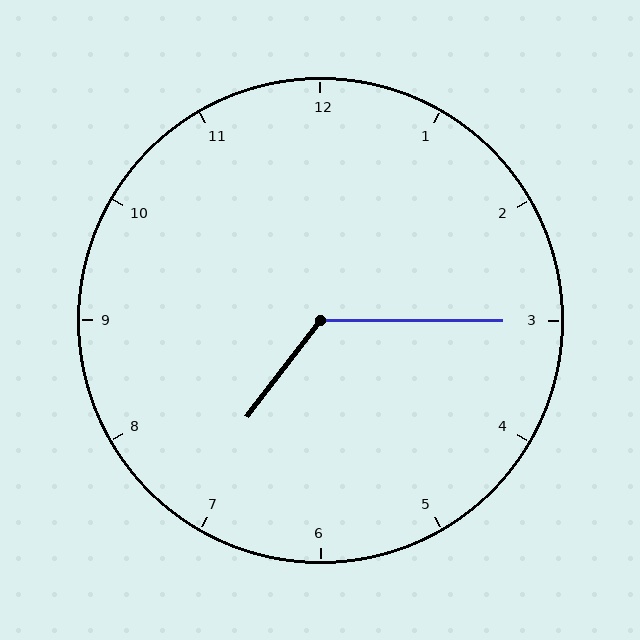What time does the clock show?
7:15.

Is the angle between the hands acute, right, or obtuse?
It is obtuse.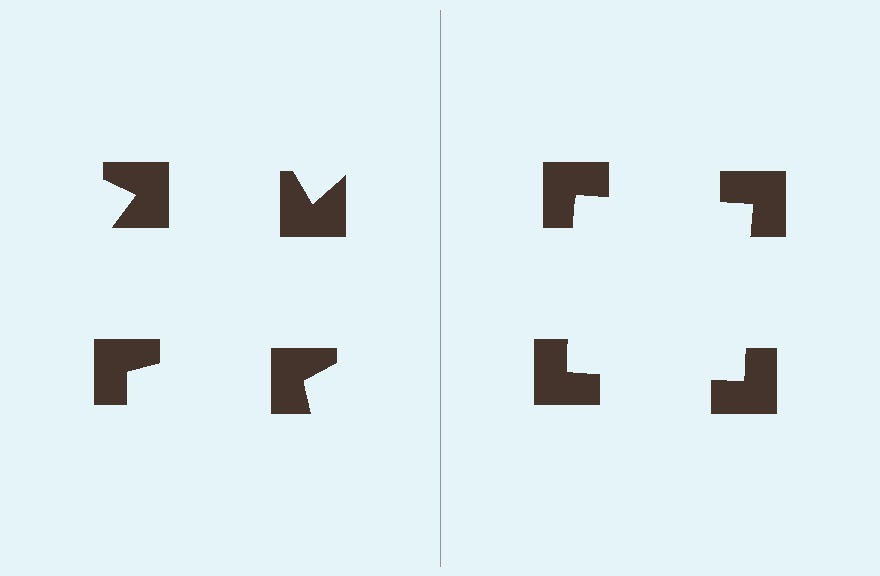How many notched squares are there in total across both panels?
8 — 4 on each side.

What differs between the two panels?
The notched squares are positioned identically on both sides; only the wedge orientations differ. On the right they align to a square; on the left they are misaligned.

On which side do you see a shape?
An illusory square appears on the right side. On the left side the wedge cuts are rotated, so no coherent shape forms.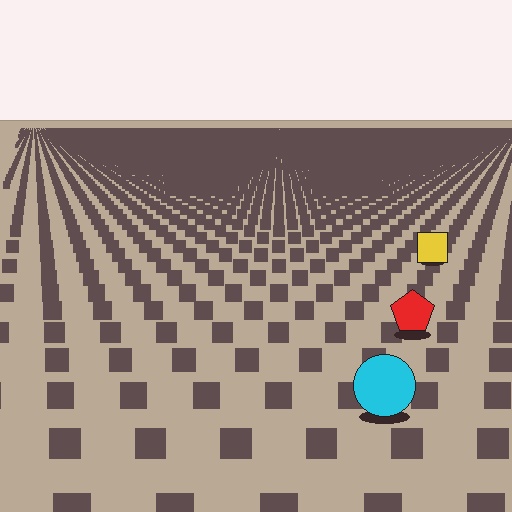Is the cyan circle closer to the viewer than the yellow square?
Yes. The cyan circle is closer — you can tell from the texture gradient: the ground texture is coarser near it.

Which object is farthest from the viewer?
The yellow square is farthest from the viewer. It appears smaller and the ground texture around it is denser.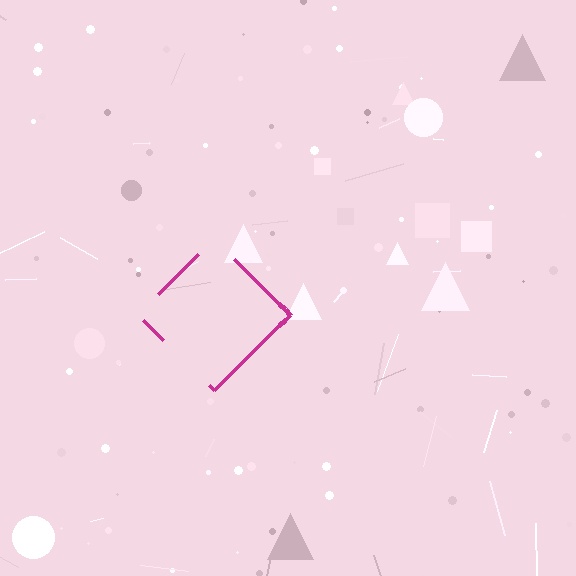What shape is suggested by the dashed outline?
The dashed outline suggests a diamond.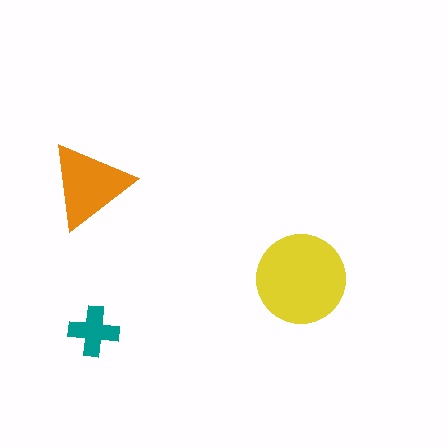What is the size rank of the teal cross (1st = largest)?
3rd.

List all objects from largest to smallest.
The yellow circle, the orange triangle, the teal cross.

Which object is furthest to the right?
The yellow circle is rightmost.